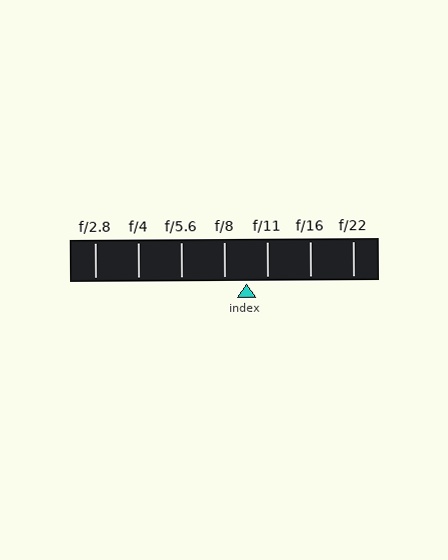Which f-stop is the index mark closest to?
The index mark is closest to f/11.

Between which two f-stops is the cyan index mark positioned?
The index mark is between f/8 and f/11.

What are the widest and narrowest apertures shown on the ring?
The widest aperture shown is f/2.8 and the narrowest is f/22.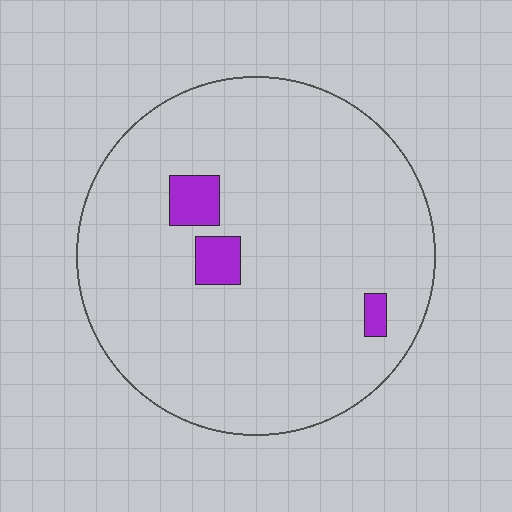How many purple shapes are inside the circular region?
3.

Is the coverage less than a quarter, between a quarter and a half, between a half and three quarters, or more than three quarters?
Less than a quarter.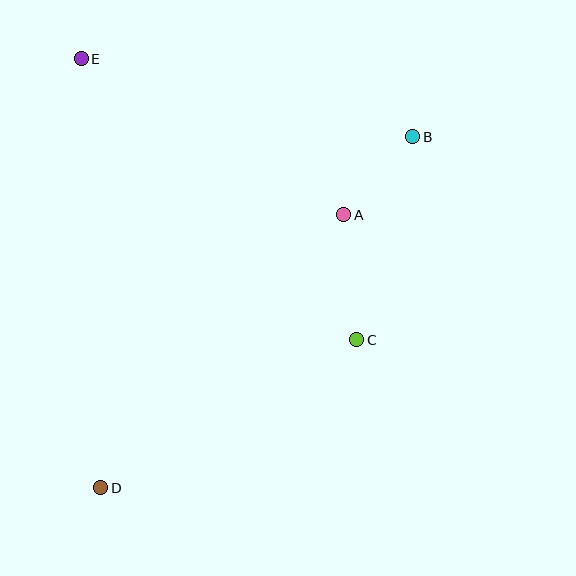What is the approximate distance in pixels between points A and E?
The distance between A and E is approximately 305 pixels.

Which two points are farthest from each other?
Points B and D are farthest from each other.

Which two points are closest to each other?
Points A and B are closest to each other.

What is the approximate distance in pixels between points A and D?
The distance between A and D is approximately 366 pixels.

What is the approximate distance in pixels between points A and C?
The distance between A and C is approximately 126 pixels.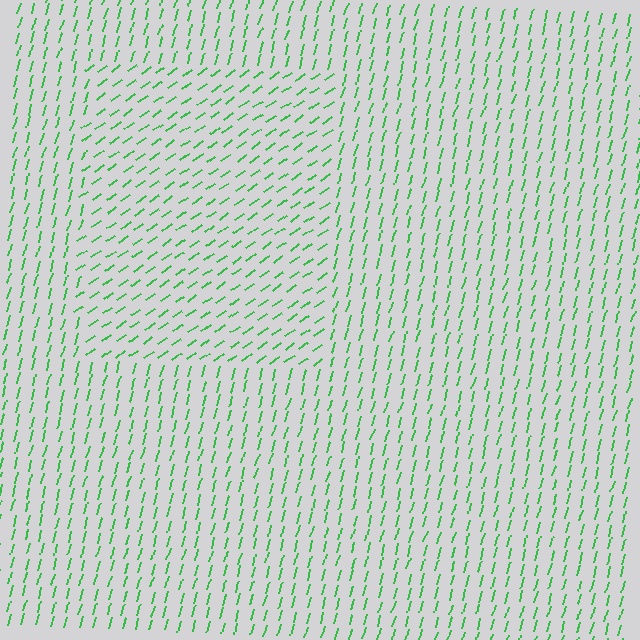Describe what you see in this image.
The image is filled with small green line segments. A rectangle region in the image has lines oriented differently from the surrounding lines, creating a visible texture boundary.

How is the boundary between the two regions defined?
The boundary is defined purely by a change in line orientation (approximately 40 degrees difference). All lines are the same color and thickness.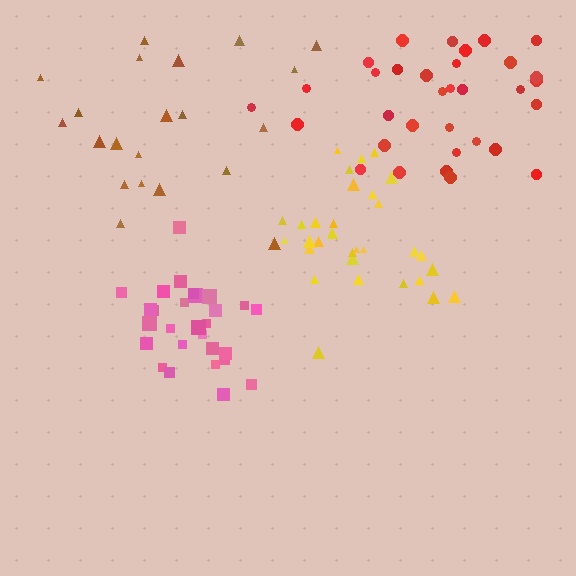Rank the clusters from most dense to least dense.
pink, yellow, red, brown.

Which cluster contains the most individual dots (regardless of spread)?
Red (33).